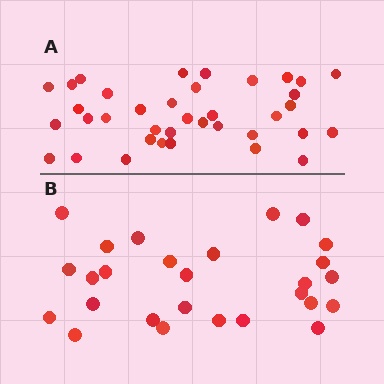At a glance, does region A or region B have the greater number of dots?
Region A (the top region) has more dots.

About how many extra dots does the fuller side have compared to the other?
Region A has roughly 10 or so more dots than region B.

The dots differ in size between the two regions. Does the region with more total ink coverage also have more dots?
No. Region B has more total ink coverage because its dots are larger, but region A actually contains more individual dots. Total area can be misleading — the number of items is what matters here.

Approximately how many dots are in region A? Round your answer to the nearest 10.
About 40 dots. (The exact count is 37, which rounds to 40.)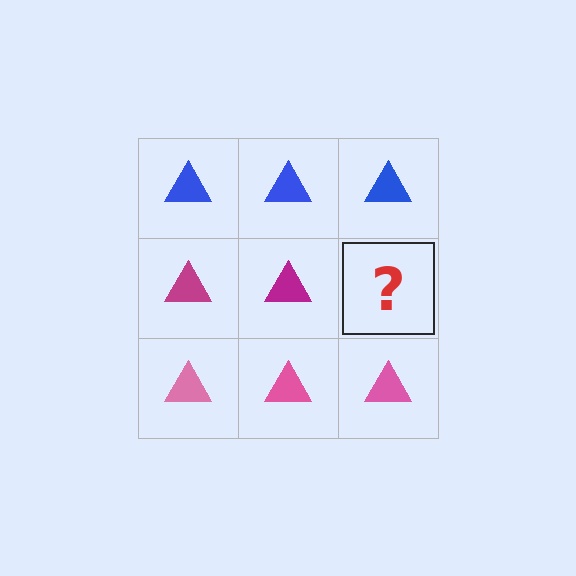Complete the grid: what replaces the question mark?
The question mark should be replaced with a magenta triangle.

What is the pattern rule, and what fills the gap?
The rule is that each row has a consistent color. The gap should be filled with a magenta triangle.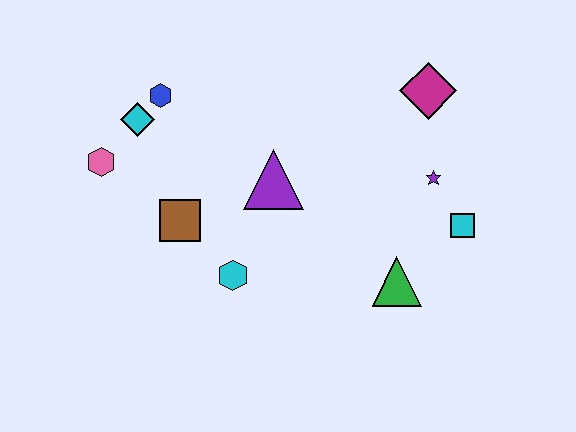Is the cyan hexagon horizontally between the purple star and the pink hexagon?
Yes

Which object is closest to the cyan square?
The purple star is closest to the cyan square.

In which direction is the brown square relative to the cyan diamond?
The brown square is below the cyan diamond.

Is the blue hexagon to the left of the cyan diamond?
No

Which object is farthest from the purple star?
The pink hexagon is farthest from the purple star.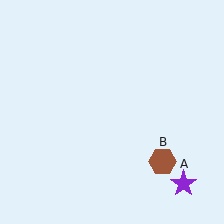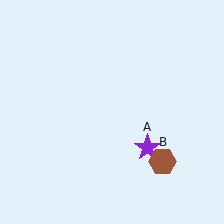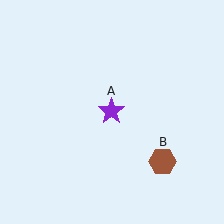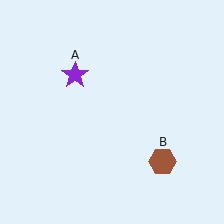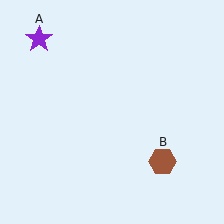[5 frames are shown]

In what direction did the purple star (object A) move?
The purple star (object A) moved up and to the left.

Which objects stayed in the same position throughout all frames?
Brown hexagon (object B) remained stationary.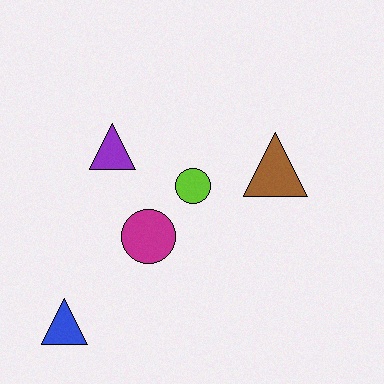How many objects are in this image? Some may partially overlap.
There are 5 objects.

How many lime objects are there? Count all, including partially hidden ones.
There is 1 lime object.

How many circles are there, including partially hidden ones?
There are 2 circles.